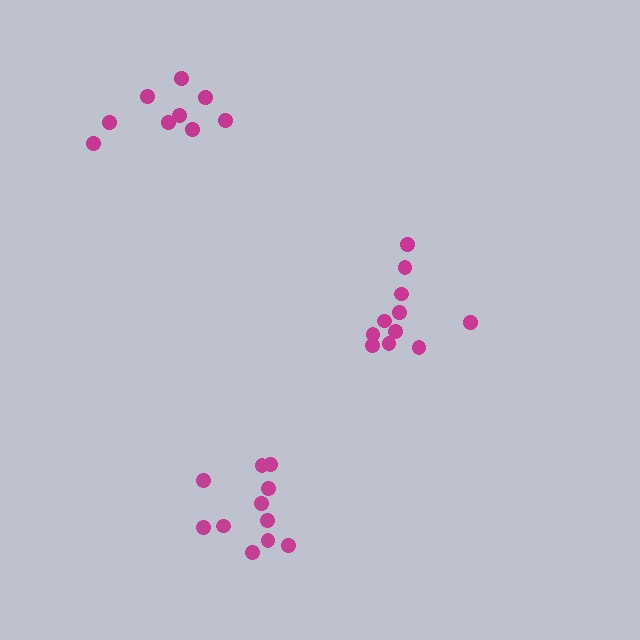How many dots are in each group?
Group 1: 11 dots, Group 2: 9 dots, Group 3: 11 dots (31 total).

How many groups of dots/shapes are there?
There are 3 groups.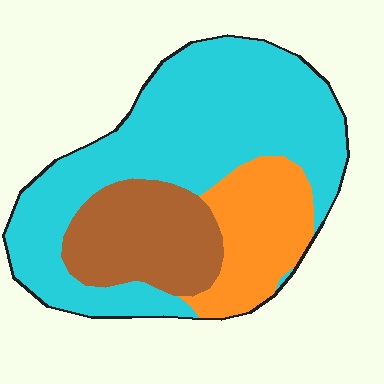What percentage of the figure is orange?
Orange covers about 20% of the figure.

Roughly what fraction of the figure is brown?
Brown takes up about one fifth (1/5) of the figure.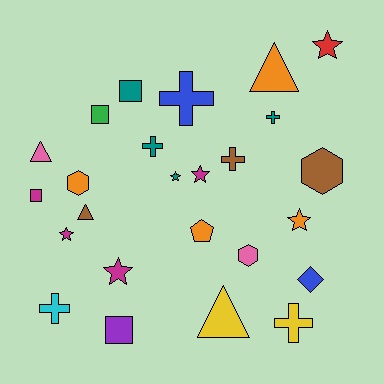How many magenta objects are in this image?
There are 4 magenta objects.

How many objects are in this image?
There are 25 objects.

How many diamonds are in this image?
There is 1 diamond.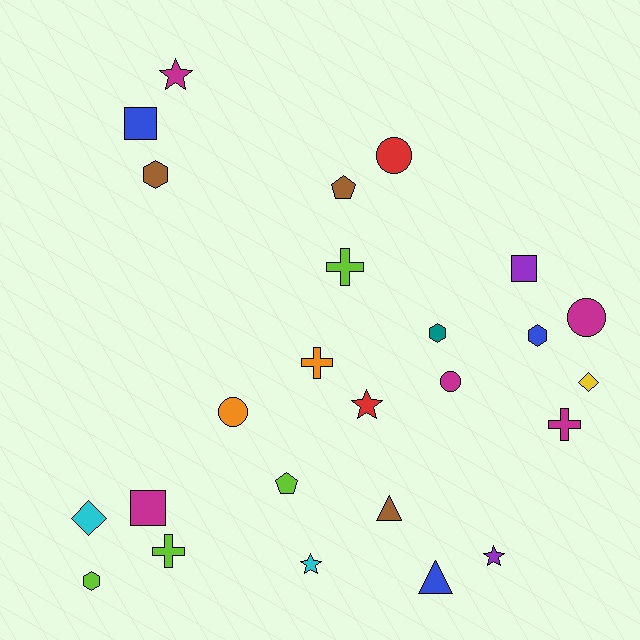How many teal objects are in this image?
There is 1 teal object.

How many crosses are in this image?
There are 4 crosses.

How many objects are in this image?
There are 25 objects.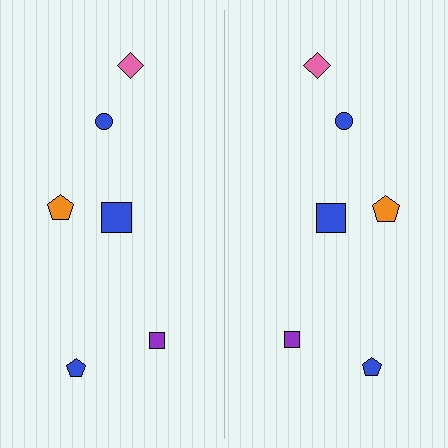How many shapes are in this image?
There are 12 shapes in this image.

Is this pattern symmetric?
Yes, this pattern has bilateral (reflection) symmetry.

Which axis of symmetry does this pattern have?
The pattern has a vertical axis of symmetry running through the center of the image.